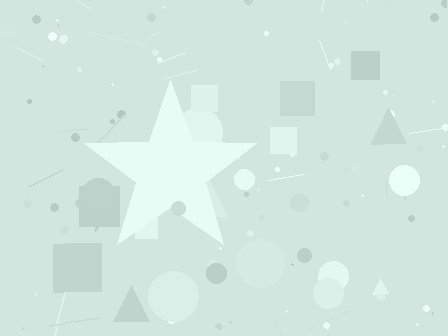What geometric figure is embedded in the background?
A star is embedded in the background.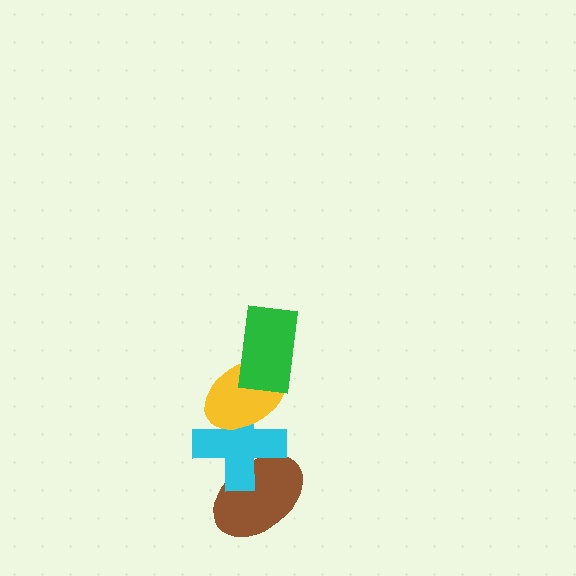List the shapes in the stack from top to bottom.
From top to bottom: the green rectangle, the yellow ellipse, the cyan cross, the brown ellipse.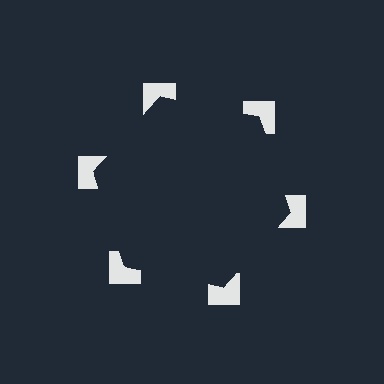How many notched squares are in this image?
There are 6 — one at each vertex of the illusory hexagon.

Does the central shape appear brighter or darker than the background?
It typically appears slightly darker than the background, even though no actual brightness change is drawn.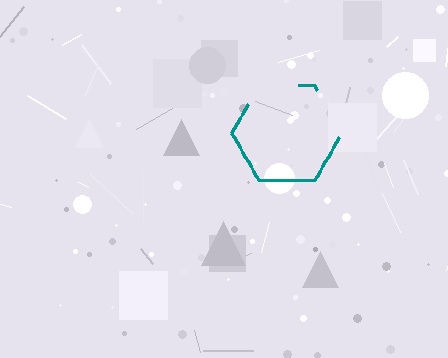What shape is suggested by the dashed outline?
The dashed outline suggests a hexagon.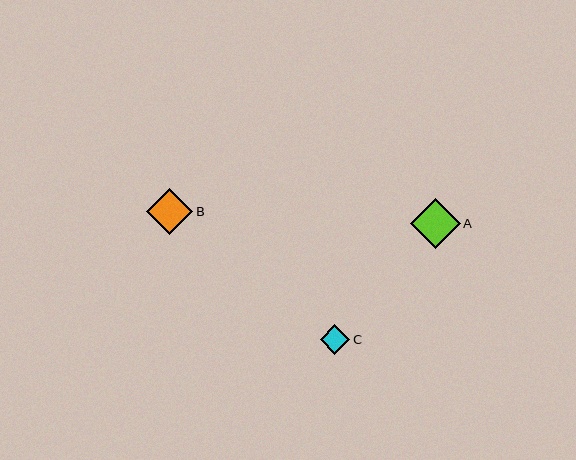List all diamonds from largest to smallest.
From largest to smallest: A, B, C.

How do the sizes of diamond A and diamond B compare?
Diamond A and diamond B are approximately the same size.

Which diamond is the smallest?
Diamond C is the smallest with a size of approximately 30 pixels.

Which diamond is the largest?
Diamond A is the largest with a size of approximately 50 pixels.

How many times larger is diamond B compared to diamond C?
Diamond B is approximately 1.5 times the size of diamond C.